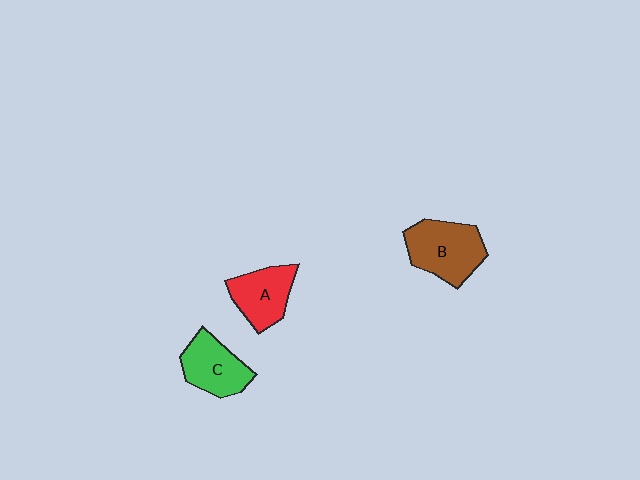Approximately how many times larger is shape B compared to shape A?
Approximately 1.3 times.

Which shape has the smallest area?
Shape A (red).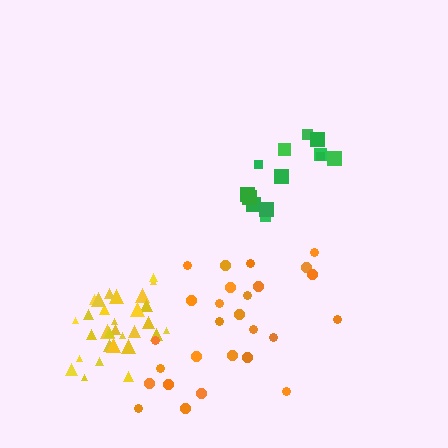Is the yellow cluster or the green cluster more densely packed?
Yellow.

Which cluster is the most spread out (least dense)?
Orange.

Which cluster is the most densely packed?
Yellow.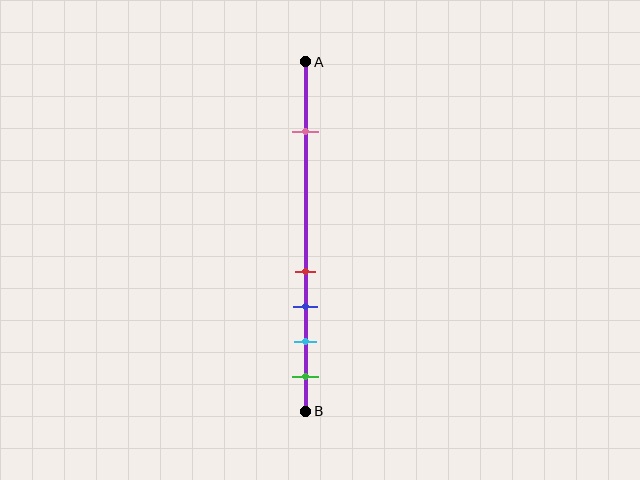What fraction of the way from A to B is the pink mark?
The pink mark is approximately 20% (0.2) of the way from A to B.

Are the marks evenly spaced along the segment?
No, the marks are not evenly spaced.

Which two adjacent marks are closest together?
The red and blue marks are the closest adjacent pair.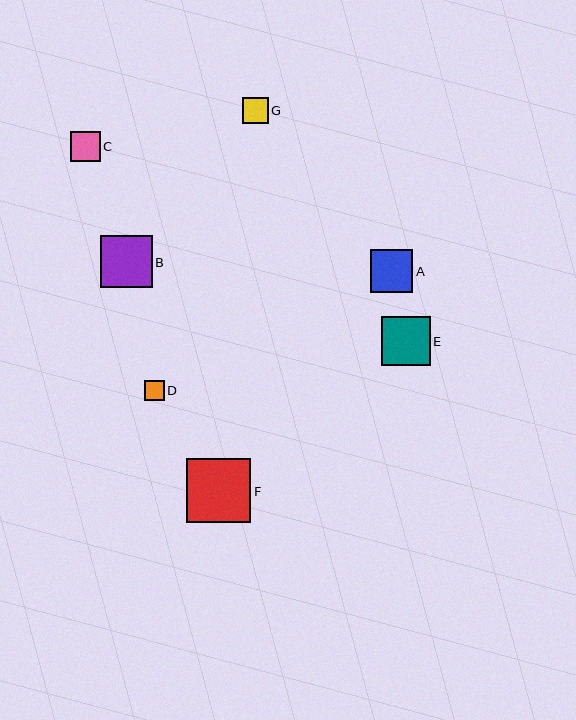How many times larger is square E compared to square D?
Square E is approximately 2.4 times the size of square D.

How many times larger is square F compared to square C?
Square F is approximately 2.1 times the size of square C.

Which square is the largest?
Square F is the largest with a size of approximately 64 pixels.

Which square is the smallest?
Square D is the smallest with a size of approximately 20 pixels.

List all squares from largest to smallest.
From largest to smallest: F, B, E, A, C, G, D.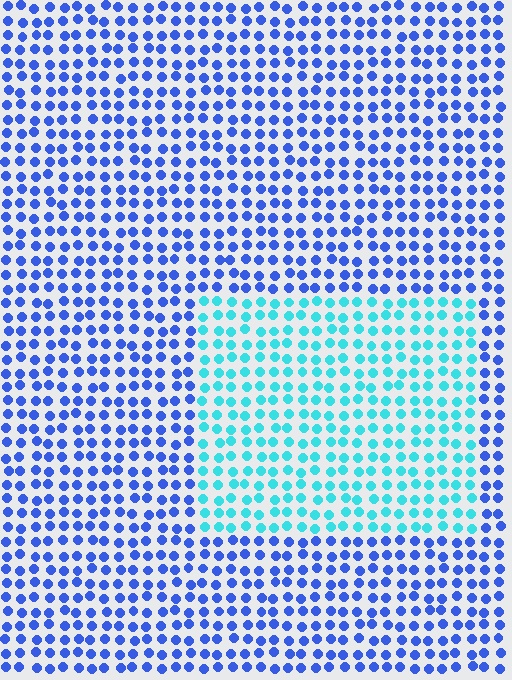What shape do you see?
I see a rectangle.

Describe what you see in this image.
The image is filled with small blue elements in a uniform arrangement. A rectangle-shaped region is visible where the elements are tinted to a slightly different hue, forming a subtle color boundary.